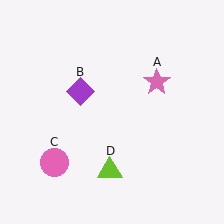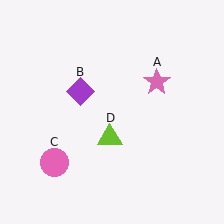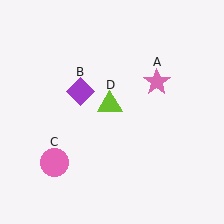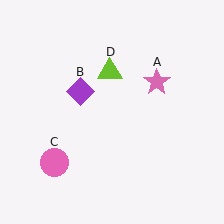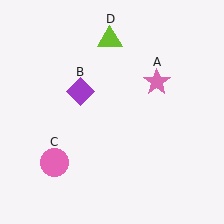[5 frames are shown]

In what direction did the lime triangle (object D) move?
The lime triangle (object D) moved up.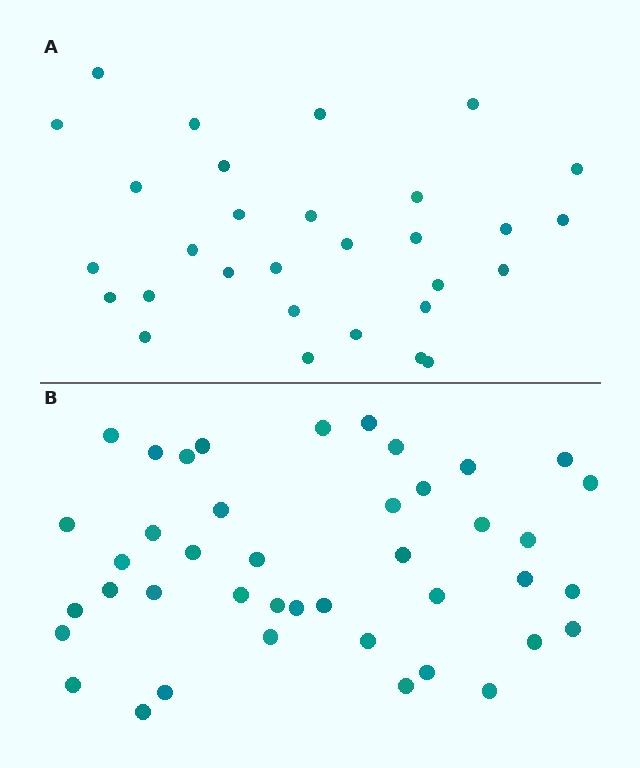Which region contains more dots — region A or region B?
Region B (the bottom region) has more dots.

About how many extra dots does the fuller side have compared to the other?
Region B has roughly 12 or so more dots than region A.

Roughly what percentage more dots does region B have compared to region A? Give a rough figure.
About 40% more.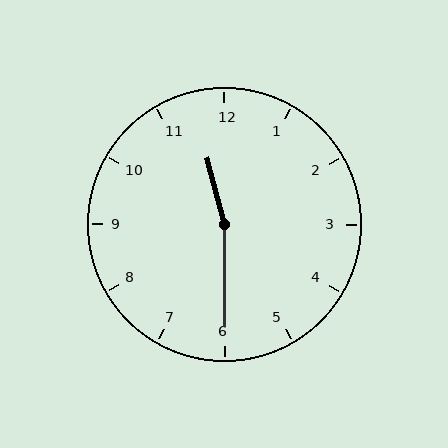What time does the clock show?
11:30.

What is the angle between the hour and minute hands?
Approximately 165 degrees.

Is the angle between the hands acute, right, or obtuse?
It is obtuse.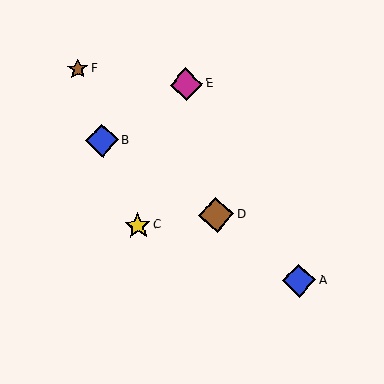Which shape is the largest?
The brown diamond (labeled D) is the largest.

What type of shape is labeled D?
Shape D is a brown diamond.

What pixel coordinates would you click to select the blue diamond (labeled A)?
Click at (299, 281) to select the blue diamond A.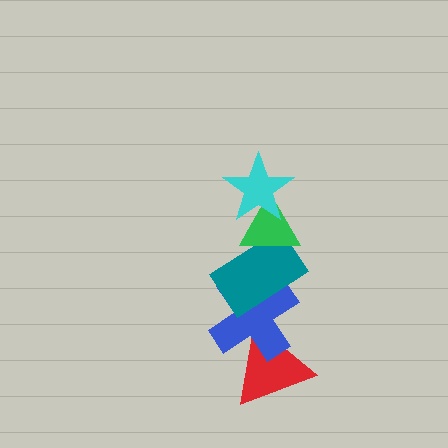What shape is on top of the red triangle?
The blue cross is on top of the red triangle.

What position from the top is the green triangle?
The green triangle is 2nd from the top.